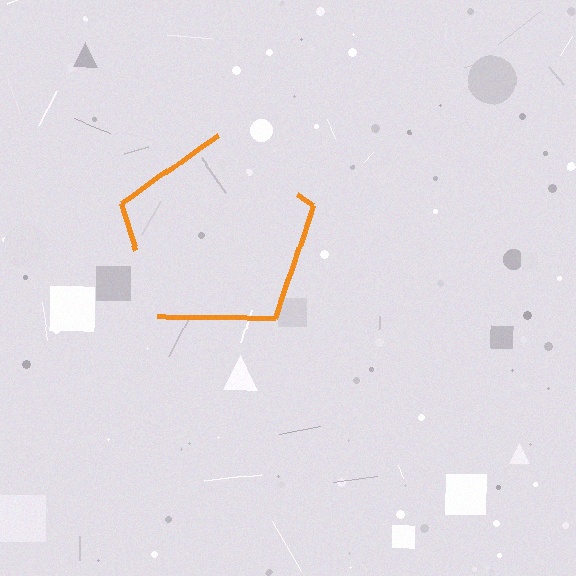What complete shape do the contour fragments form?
The contour fragments form a pentagon.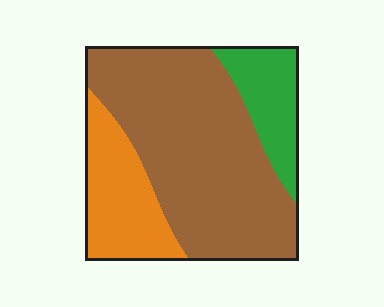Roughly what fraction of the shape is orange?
Orange takes up about one fifth (1/5) of the shape.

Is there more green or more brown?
Brown.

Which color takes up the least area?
Green, at roughly 15%.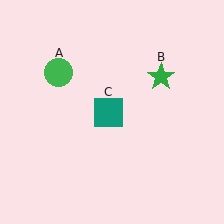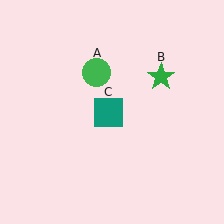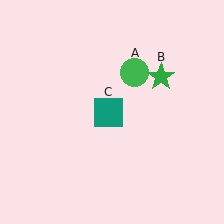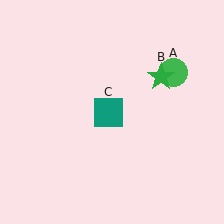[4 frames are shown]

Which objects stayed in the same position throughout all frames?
Green star (object B) and teal square (object C) remained stationary.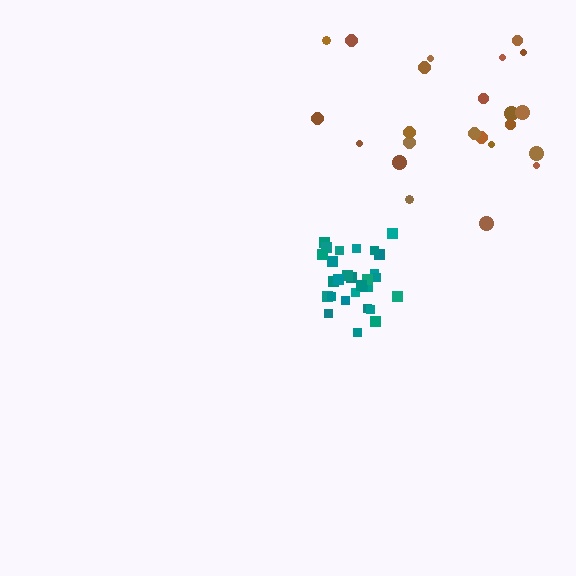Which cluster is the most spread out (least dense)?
Brown.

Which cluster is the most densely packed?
Teal.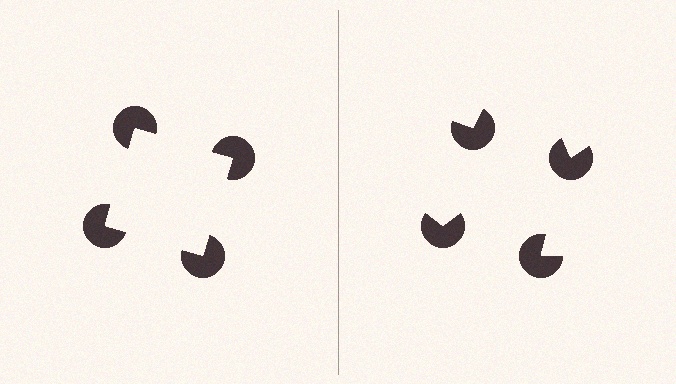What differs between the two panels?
The pac-man discs are positioned identically on both sides; only the wedge orientations differ. On the left they align to a square; on the right they are misaligned.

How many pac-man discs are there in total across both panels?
8 — 4 on each side.